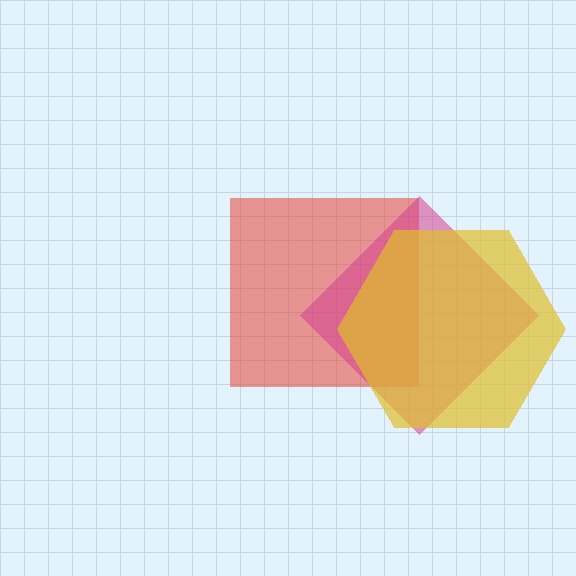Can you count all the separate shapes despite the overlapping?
Yes, there are 3 separate shapes.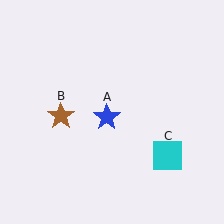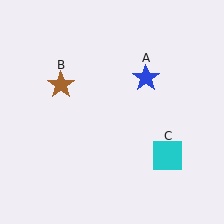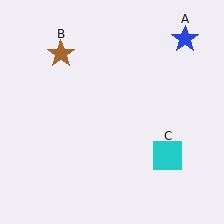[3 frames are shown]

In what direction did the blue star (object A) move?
The blue star (object A) moved up and to the right.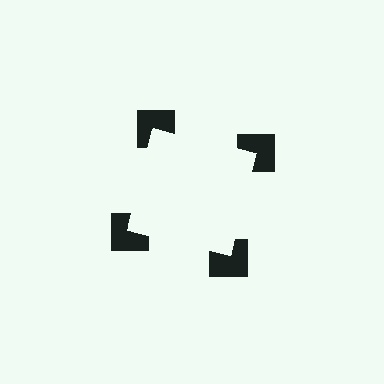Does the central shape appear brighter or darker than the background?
It typically appears slightly brighter than the background, even though no actual brightness change is drawn.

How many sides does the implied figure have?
4 sides.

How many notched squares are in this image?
There are 4 — one at each vertex of the illusory square.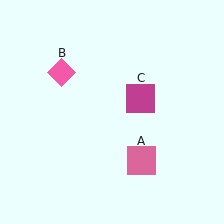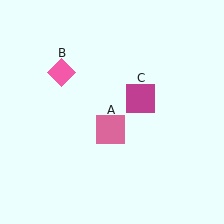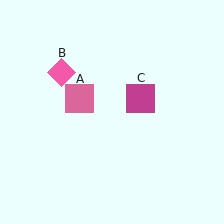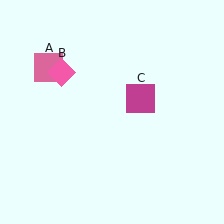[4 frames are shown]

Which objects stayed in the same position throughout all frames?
Pink diamond (object B) and magenta square (object C) remained stationary.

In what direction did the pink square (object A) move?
The pink square (object A) moved up and to the left.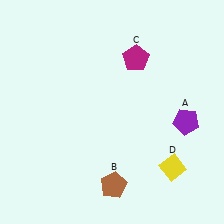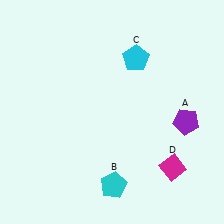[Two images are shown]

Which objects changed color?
B changed from brown to cyan. C changed from magenta to cyan. D changed from yellow to magenta.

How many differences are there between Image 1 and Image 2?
There are 3 differences between the two images.